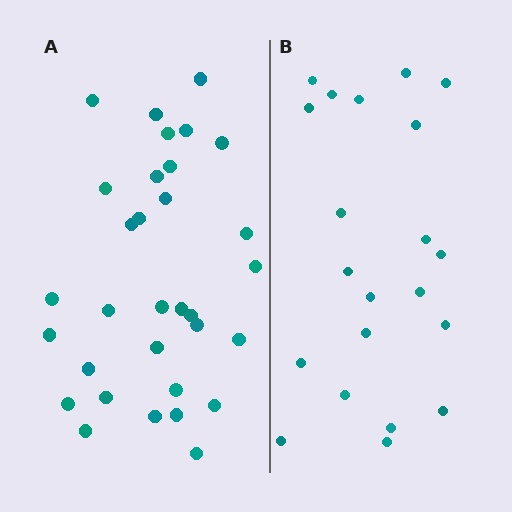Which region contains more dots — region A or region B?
Region A (the left region) has more dots.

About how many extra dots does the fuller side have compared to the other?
Region A has roughly 12 or so more dots than region B.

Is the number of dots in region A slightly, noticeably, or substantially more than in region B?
Region A has substantially more. The ratio is roughly 1.5 to 1.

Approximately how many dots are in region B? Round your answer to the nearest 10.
About 20 dots. (The exact count is 21, which rounds to 20.)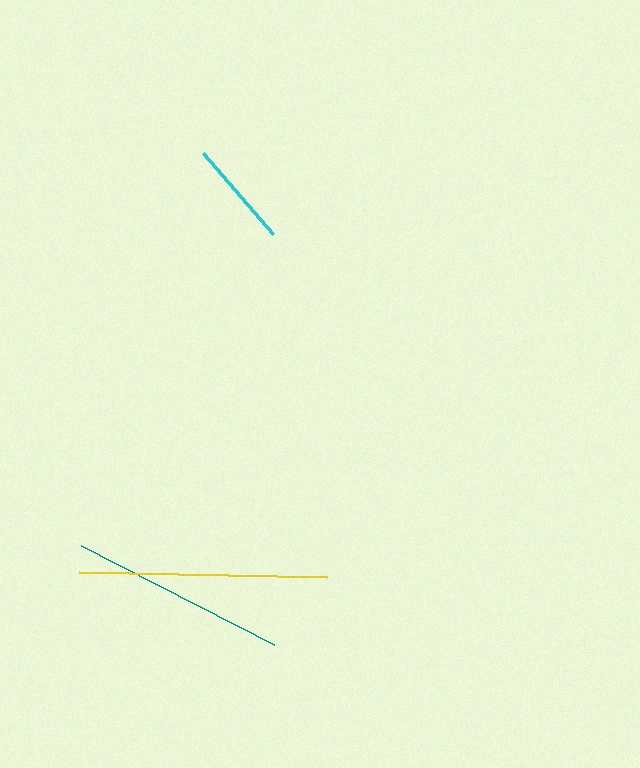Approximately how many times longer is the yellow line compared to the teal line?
The yellow line is approximately 1.1 times the length of the teal line.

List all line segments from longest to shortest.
From longest to shortest: yellow, teal, cyan.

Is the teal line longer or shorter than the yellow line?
The yellow line is longer than the teal line.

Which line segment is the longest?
The yellow line is the longest at approximately 248 pixels.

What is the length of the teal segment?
The teal segment is approximately 217 pixels long.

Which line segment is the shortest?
The cyan line is the shortest at approximately 107 pixels.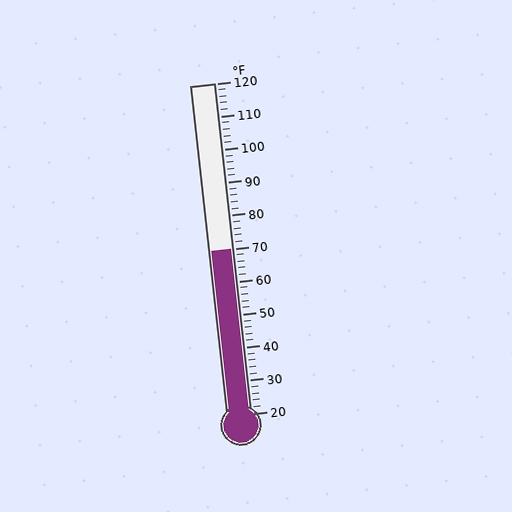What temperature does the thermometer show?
The thermometer shows approximately 70°F.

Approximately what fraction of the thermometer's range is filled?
The thermometer is filled to approximately 50% of its range.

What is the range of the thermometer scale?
The thermometer scale ranges from 20°F to 120°F.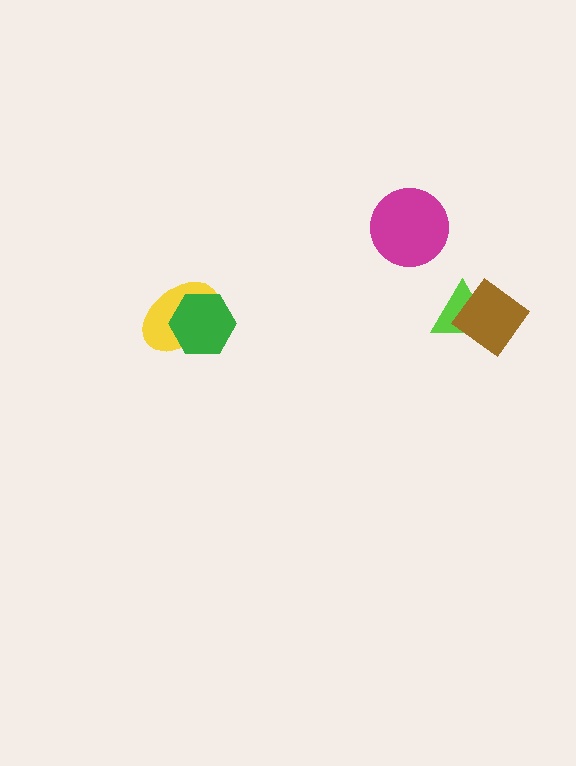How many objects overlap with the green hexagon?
1 object overlaps with the green hexagon.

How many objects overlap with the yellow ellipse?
1 object overlaps with the yellow ellipse.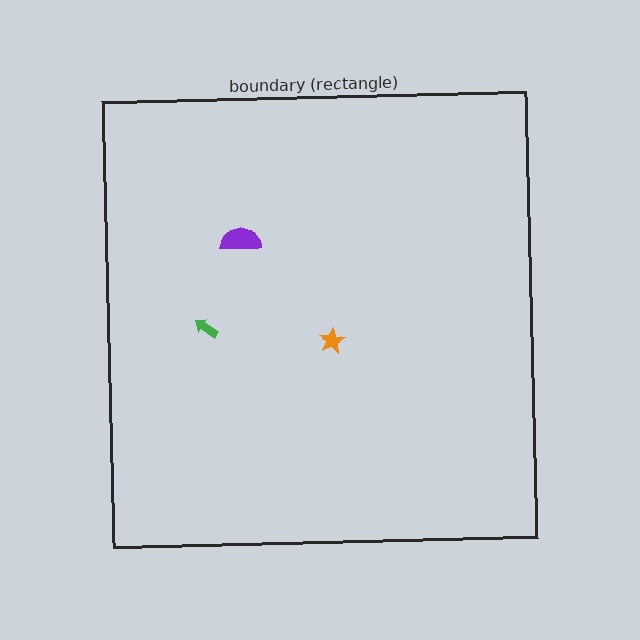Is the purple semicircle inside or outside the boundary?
Inside.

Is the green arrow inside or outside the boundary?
Inside.